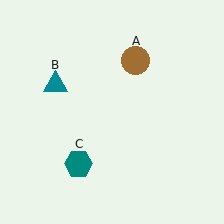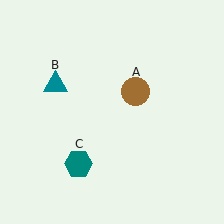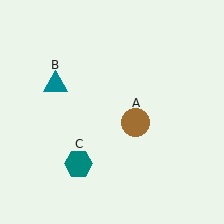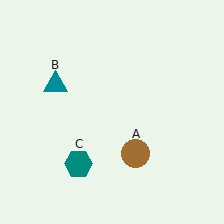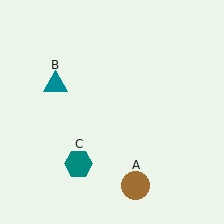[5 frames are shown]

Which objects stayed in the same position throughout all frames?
Teal triangle (object B) and teal hexagon (object C) remained stationary.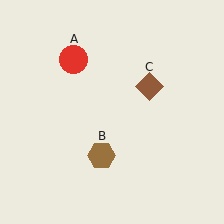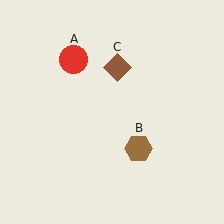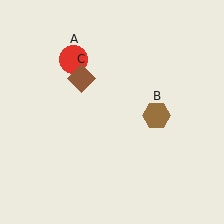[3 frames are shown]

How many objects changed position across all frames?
2 objects changed position: brown hexagon (object B), brown diamond (object C).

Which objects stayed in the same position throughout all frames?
Red circle (object A) remained stationary.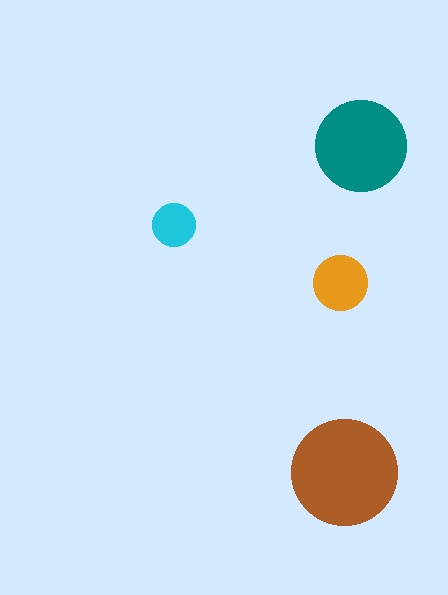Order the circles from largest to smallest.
the brown one, the teal one, the orange one, the cyan one.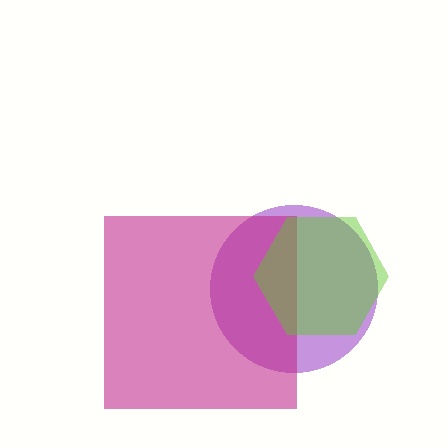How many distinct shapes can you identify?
There are 3 distinct shapes: a purple circle, a magenta square, a lime hexagon.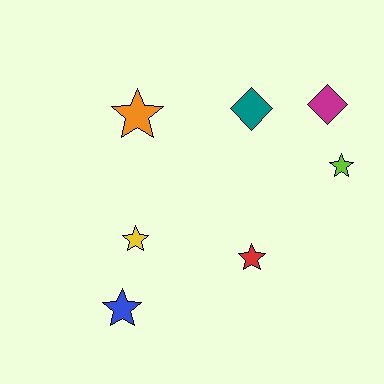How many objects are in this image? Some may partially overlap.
There are 7 objects.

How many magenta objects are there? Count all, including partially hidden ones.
There is 1 magenta object.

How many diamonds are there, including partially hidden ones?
There are 2 diamonds.